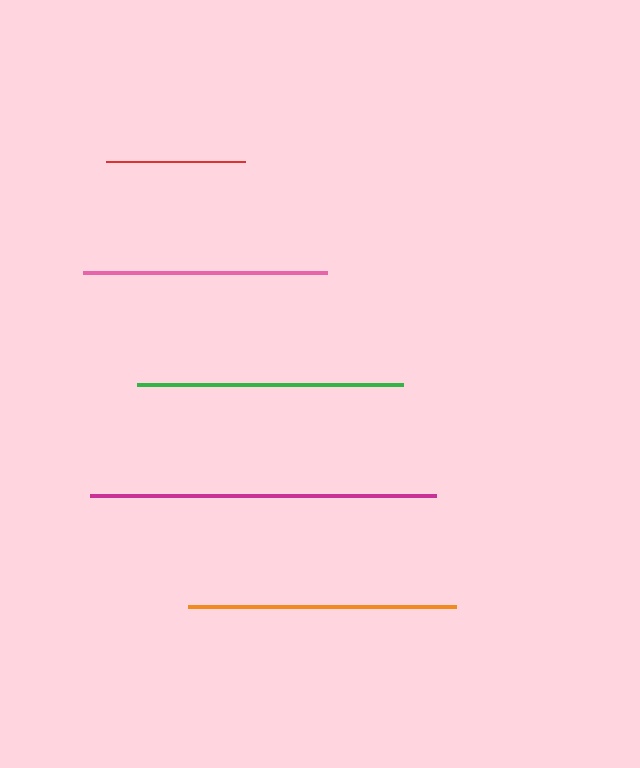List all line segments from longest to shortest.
From longest to shortest: magenta, orange, green, pink, red.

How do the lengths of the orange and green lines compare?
The orange and green lines are approximately the same length.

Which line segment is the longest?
The magenta line is the longest at approximately 346 pixels.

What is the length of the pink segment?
The pink segment is approximately 244 pixels long.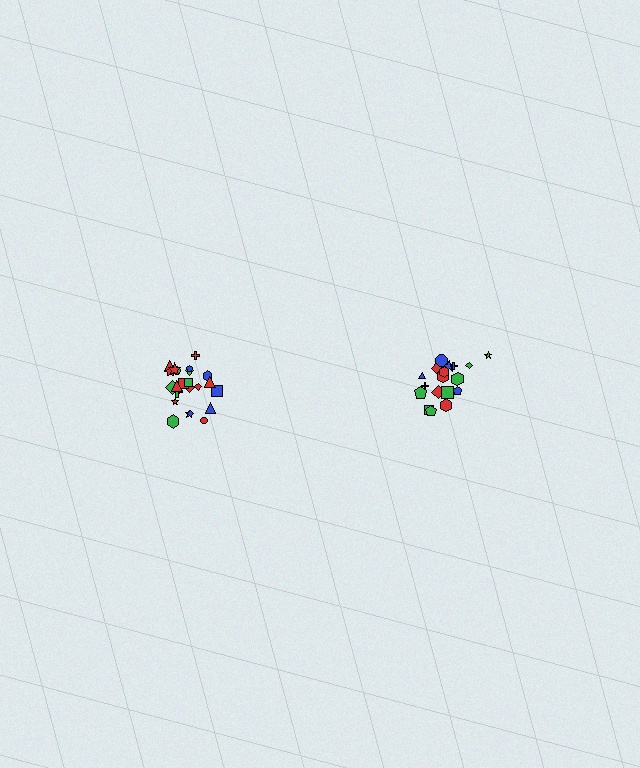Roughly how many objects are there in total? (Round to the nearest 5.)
Roughly 45 objects in total.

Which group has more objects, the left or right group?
The left group.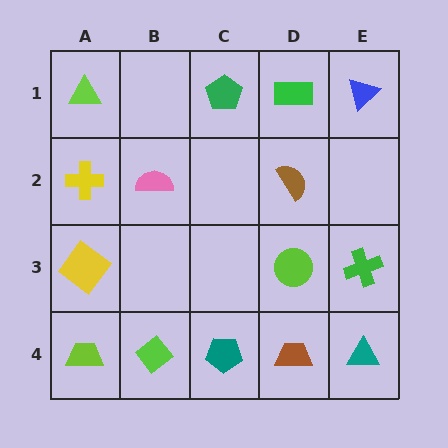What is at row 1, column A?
A lime triangle.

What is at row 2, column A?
A yellow cross.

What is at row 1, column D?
A green rectangle.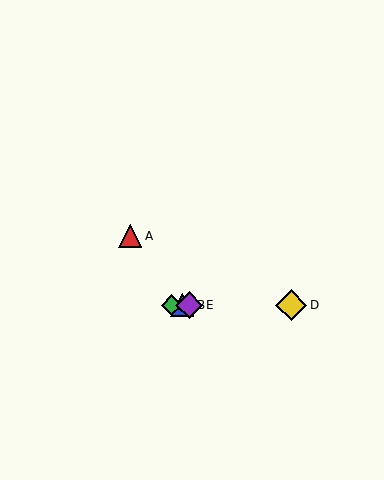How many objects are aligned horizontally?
4 objects (B, C, D, E) are aligned horizontally.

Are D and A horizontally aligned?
No, D is at y≈305 and A is at y≈236.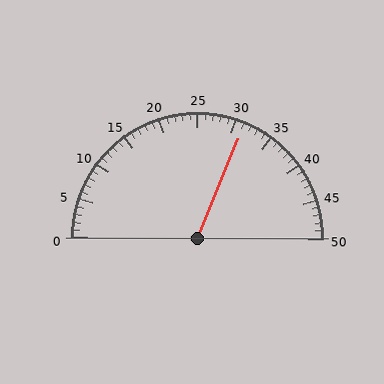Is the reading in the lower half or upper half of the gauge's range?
The reading is in the upper half of the range (0 to 50).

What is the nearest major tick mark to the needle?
The nearest major tick mark is 30.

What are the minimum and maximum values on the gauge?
The gauge ranges from 0 to 50.